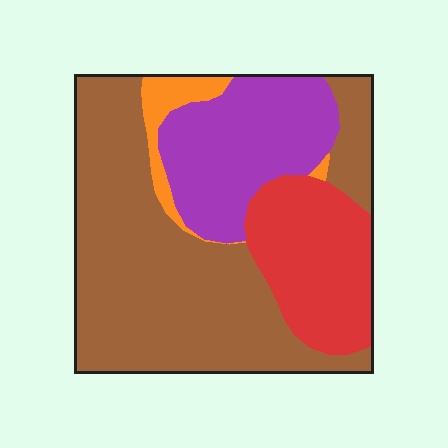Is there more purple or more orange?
Purple.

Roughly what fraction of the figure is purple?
Purple takes up about one fifth (1/5) of the figure.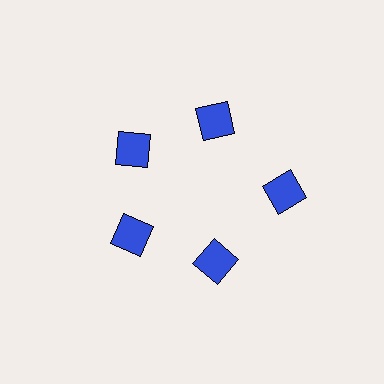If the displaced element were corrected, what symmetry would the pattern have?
It would have 5-fold rotational symmetry — the pattern would map onto itself every 72 degrees.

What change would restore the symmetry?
The symmetry would be restored by moving it inward, back onto the ring so that all 5 squares sit at equal angles and equal distance from the center.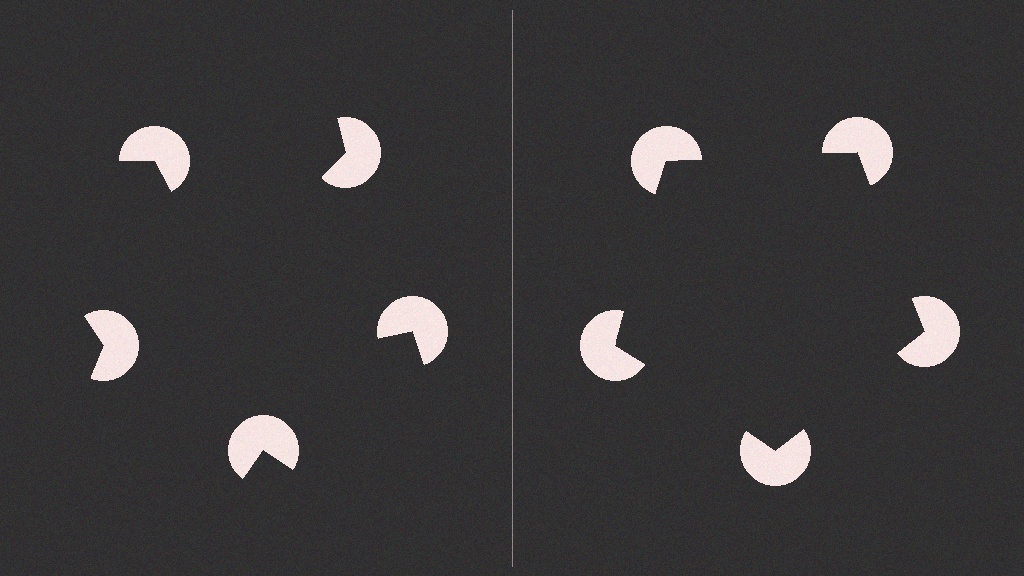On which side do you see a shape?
An illusory pentagon appears on the right side. On the left side the wedge cuts are rotated, so no coherent shape forms.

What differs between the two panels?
The pac-man discs are positioned identically on both sides; only the wedge orientations differ. On the right they align to a pentagon; on the left they are misaligned.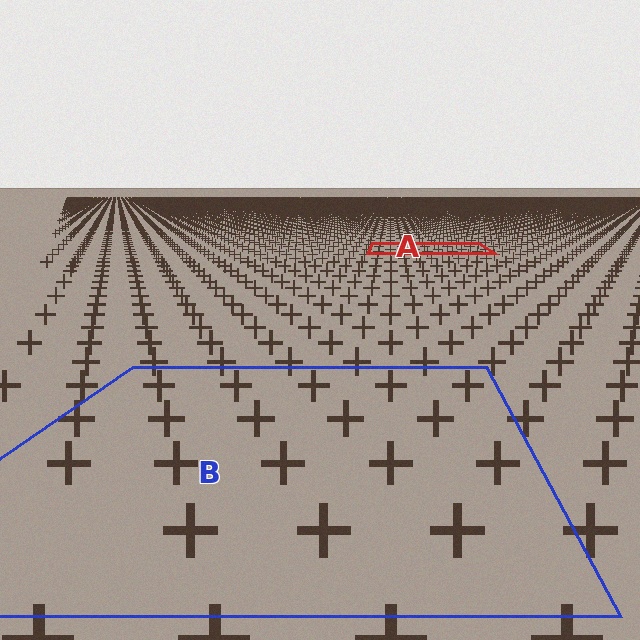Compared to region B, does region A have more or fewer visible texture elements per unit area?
Region A has more texture elements per unit area — they are packed more densely because it is farther away.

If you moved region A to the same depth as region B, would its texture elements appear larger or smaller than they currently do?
They would appear larger. At a closer depth, the same texture elements are projected at a bigger on-screen size.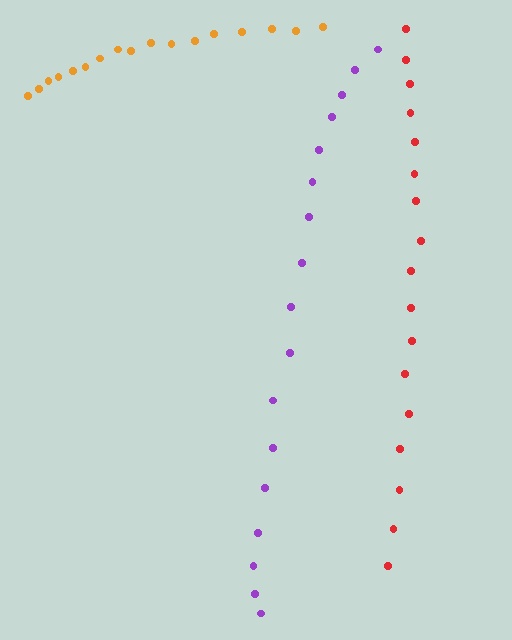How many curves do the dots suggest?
There are 3 distinct paths.